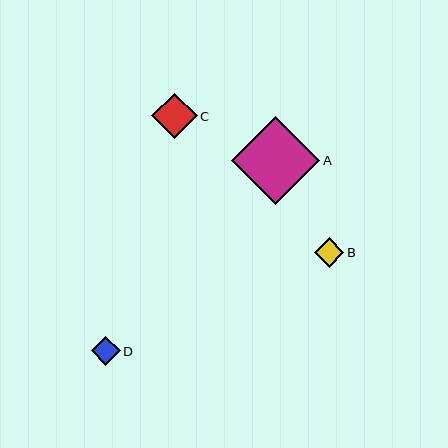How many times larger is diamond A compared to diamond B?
Diamond A is approximately 3.0 times the size of diamond B.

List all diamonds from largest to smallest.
From largest to smallest: A, C, B, D.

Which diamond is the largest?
Diamond A is the largest with a size of approximately 88 pixels.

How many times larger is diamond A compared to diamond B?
Diamond A is approximately 3.0 times the size of diamond B.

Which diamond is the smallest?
Diamond D is the smallest with a size of approximately 29 pixels.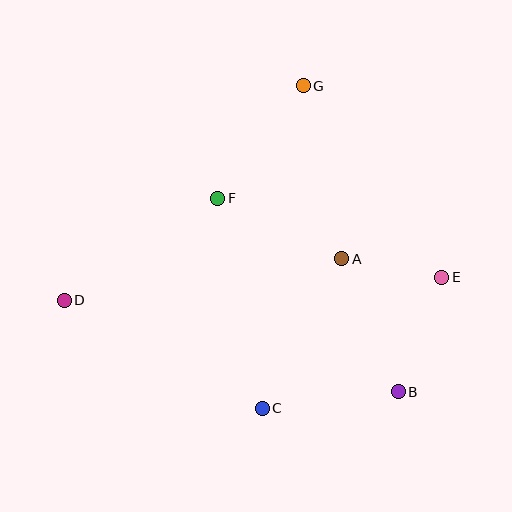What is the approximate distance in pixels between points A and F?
The distance between A and F is approximately 137 pixels.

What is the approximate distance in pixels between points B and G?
The distance between B and G is approximately 320 pixels.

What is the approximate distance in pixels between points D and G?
The distance between D and G is approximately 321 pixels.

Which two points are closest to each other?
Points A and E are closest to each other.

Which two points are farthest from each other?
Points D and E are farthest from each other.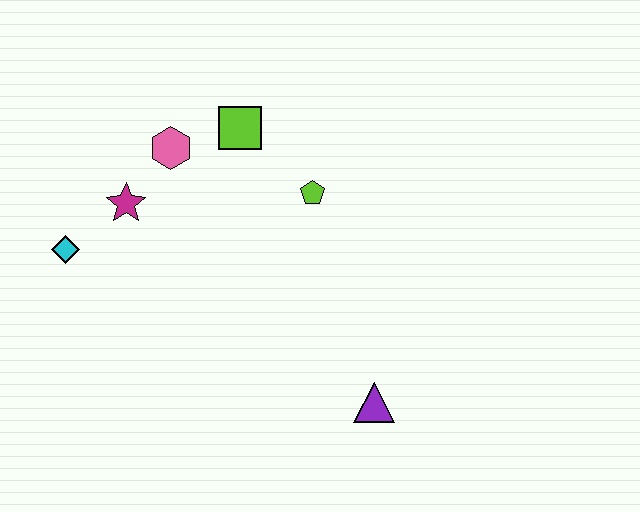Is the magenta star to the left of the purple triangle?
Yes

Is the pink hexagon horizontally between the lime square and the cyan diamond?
Yes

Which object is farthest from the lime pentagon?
The cyan diamond is farthest from the lime pentagon.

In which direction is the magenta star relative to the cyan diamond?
The magenta star is to the right of the cyan diamond.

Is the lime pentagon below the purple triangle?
No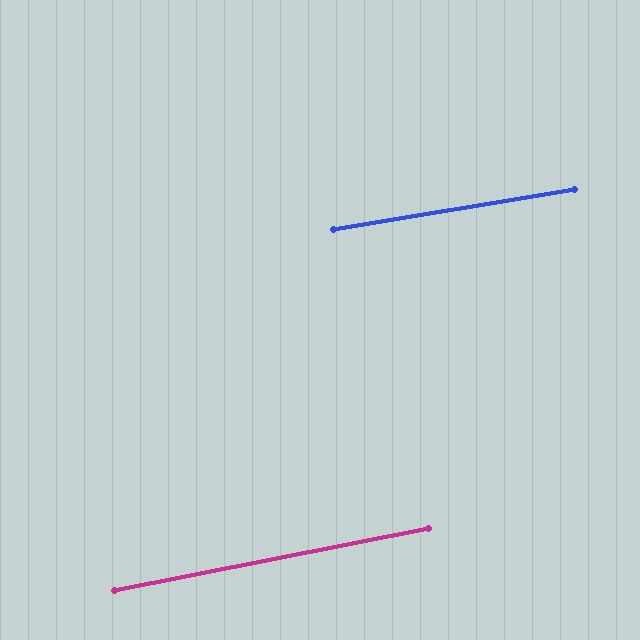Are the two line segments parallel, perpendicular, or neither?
Parallel — their directions differ by only 1.7°.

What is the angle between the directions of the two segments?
Approximately 2 degrees.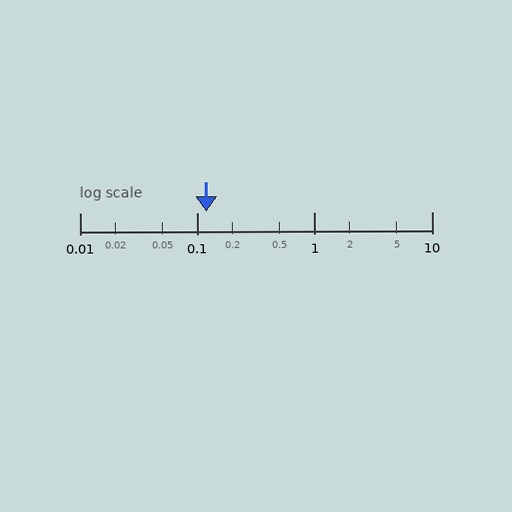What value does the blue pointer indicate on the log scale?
The pointer indicates approximately 0.12.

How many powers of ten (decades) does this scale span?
The scale spans 3 decades, from 0.01 to 10.